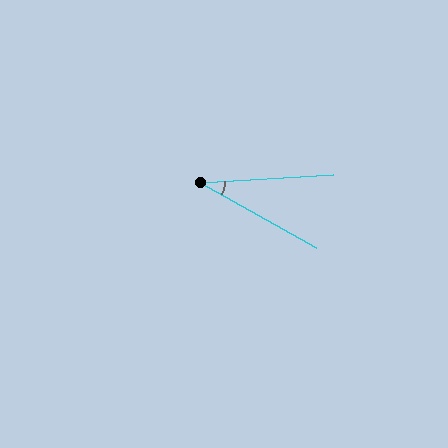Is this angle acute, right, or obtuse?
It is acute.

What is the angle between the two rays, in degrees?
Approximately 33 degrees.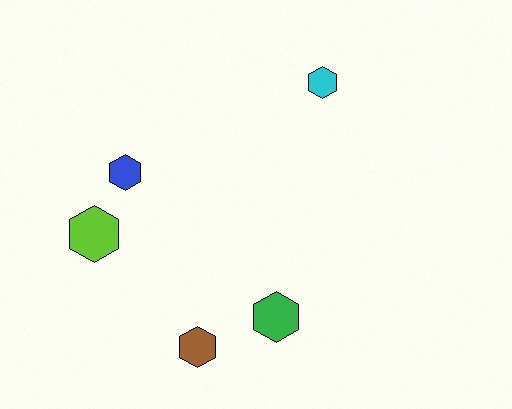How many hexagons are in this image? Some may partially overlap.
There are 5 hexagons.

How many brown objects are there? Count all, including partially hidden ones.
There is 1 brown object.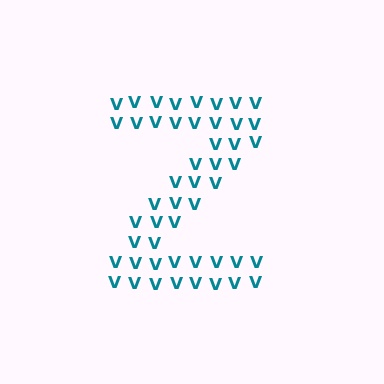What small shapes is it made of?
It is made of small letter V's.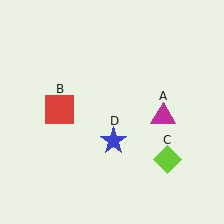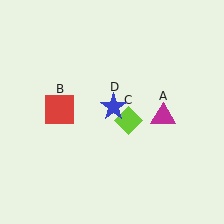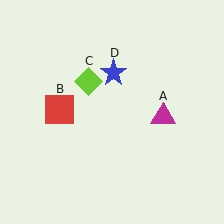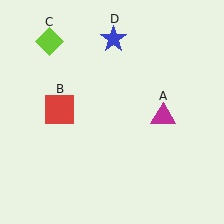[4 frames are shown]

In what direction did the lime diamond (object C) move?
The lime diamond (object C) moved up and to the left.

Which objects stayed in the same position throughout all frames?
Magenta triangle (object A) and red square (object B) remained stationary.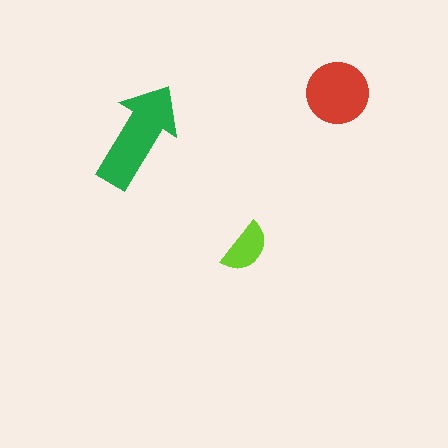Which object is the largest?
The green arrow.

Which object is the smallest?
The lime semicircle.